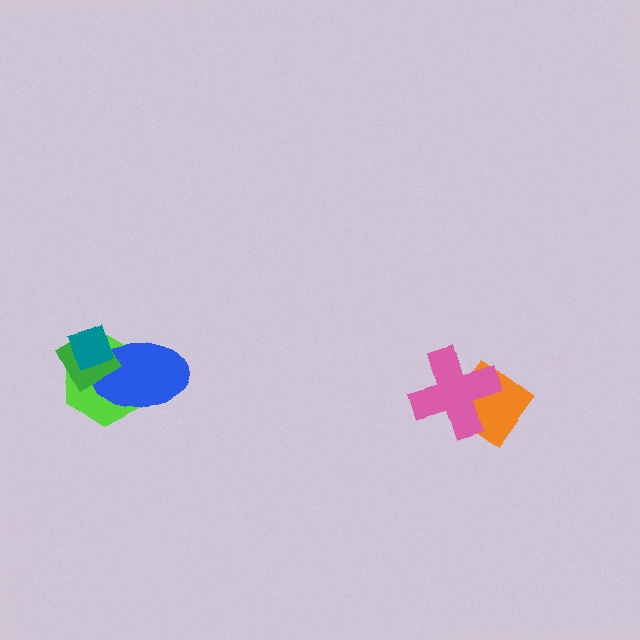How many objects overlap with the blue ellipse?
3 objects overlap with the blue ellipse.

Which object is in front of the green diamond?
The teal diamond is in front of the green diamond.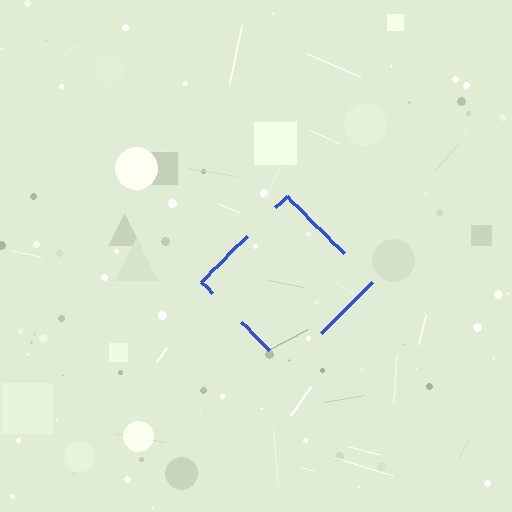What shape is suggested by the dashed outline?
The dashed outline suggests a diamond.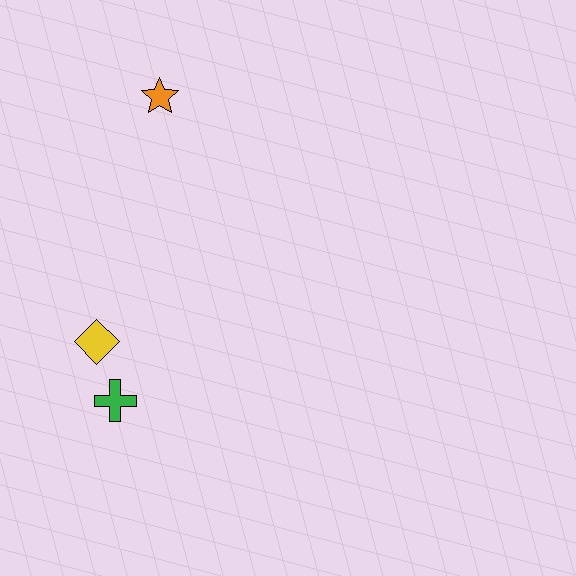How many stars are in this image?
There is 1 star.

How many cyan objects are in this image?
There are no cyan objects.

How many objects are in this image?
There are 3 objects.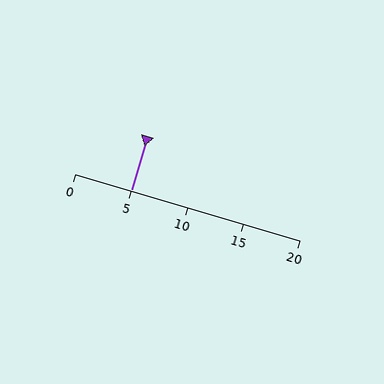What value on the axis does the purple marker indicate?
The marker indicates approximately 5.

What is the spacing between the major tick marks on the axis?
The major ticks are spaced 5 apart.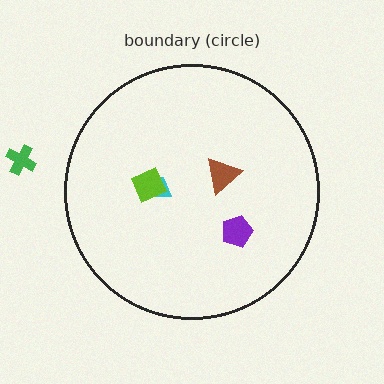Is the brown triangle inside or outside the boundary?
Inside.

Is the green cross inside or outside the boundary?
Outside.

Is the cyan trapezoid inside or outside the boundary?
Inside.